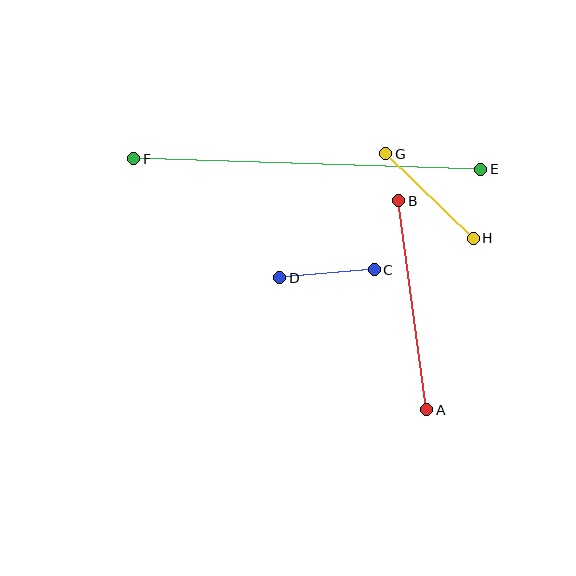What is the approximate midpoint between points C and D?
The midpoint is at approximately (327, 274) pixels.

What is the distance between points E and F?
The distance is approximately 347 pixels.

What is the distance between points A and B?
The distance is approximately 210 pixels.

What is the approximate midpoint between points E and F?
The midpoint is at approximately (307, 164) pixels.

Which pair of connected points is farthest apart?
Points E and F are farthest apart.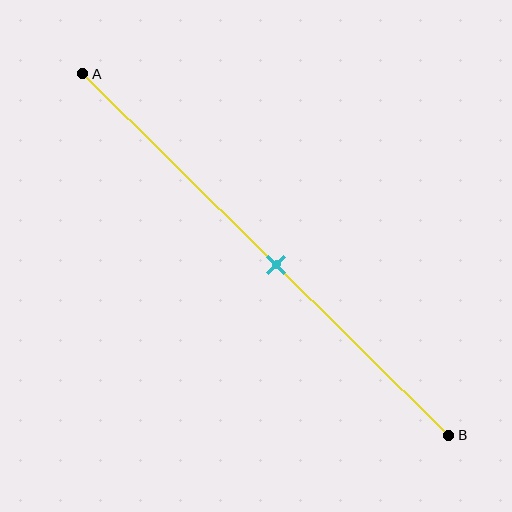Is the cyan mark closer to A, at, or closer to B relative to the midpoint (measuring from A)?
The cyan mark is approximately at the midpoint of segment AB.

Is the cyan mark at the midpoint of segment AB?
Yes, the mark is approximately at the midpoint.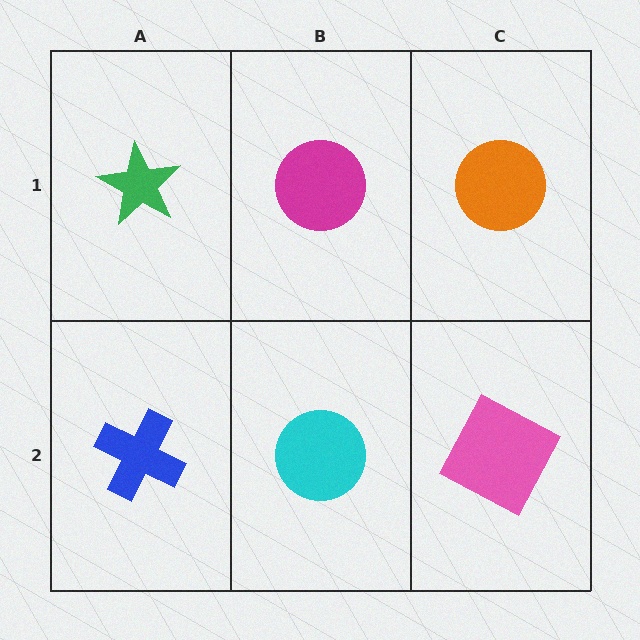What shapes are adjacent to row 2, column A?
A green star (row 1, column A), a cyan circle (row 2, column B).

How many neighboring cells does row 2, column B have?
3.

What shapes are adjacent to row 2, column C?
An orange circle (row 1, column C), a cyan circle (row 2, column B).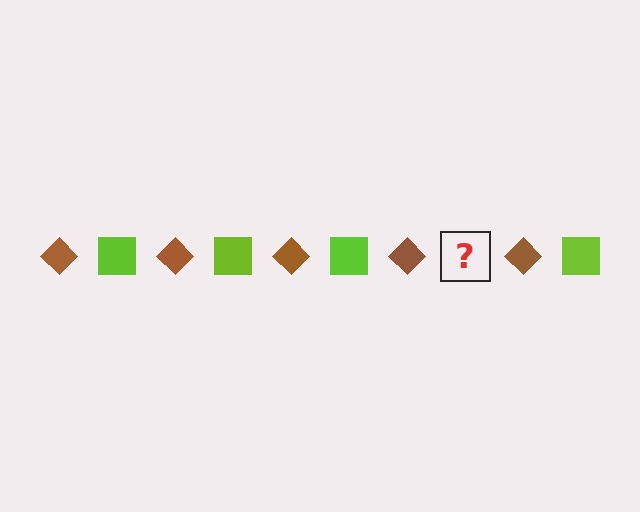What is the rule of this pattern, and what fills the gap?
The rule is that the pattern alternates between brown diamond and lime square. The gap should be filled with a lime square.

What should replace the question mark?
The question mark should be replaced with a lime square.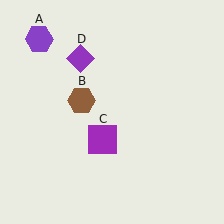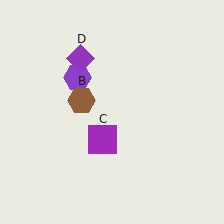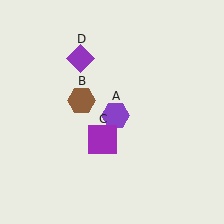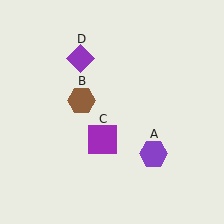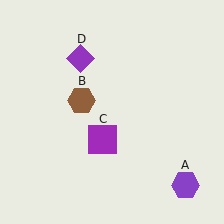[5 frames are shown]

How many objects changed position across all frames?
1 object changed position: purple hexagon (object A).